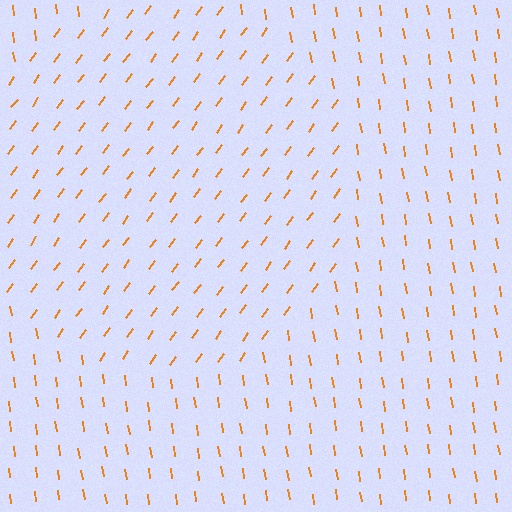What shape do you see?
I see a circle.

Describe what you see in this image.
The image is filled with small orange line segments. A circle region in the image has lines oriented differently from the surrounding lines, creating a visible texture boundary.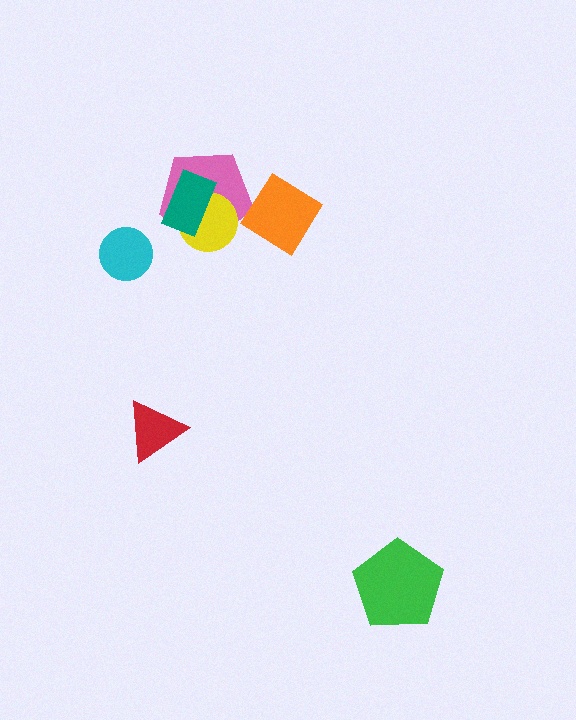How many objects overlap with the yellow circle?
2 objects overlap with the yellow circle.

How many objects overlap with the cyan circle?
0 objects overlap with the cyan circle.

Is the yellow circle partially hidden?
Yes, it is partially covered by another shape.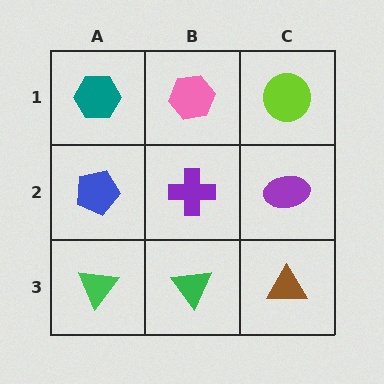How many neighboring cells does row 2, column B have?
4.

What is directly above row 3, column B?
A purple cross.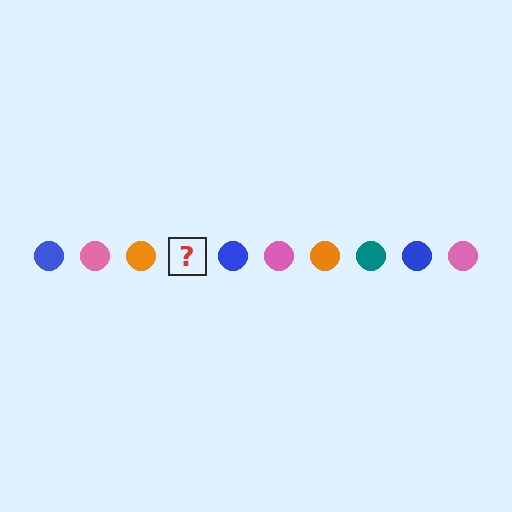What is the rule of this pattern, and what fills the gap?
The rule is that the pattern cycles through blue, pink, orange, teal circles. The gap should be filled with a teal circle.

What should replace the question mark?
The question mark should be replaced with a teal circle.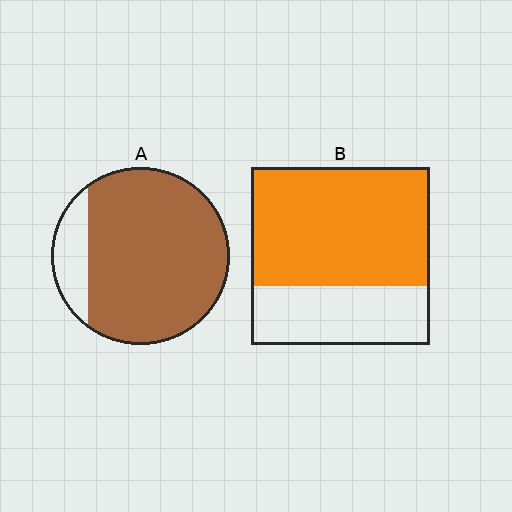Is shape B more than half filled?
Yes.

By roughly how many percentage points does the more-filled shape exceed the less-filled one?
By roughly 20 percentage points (A over B).